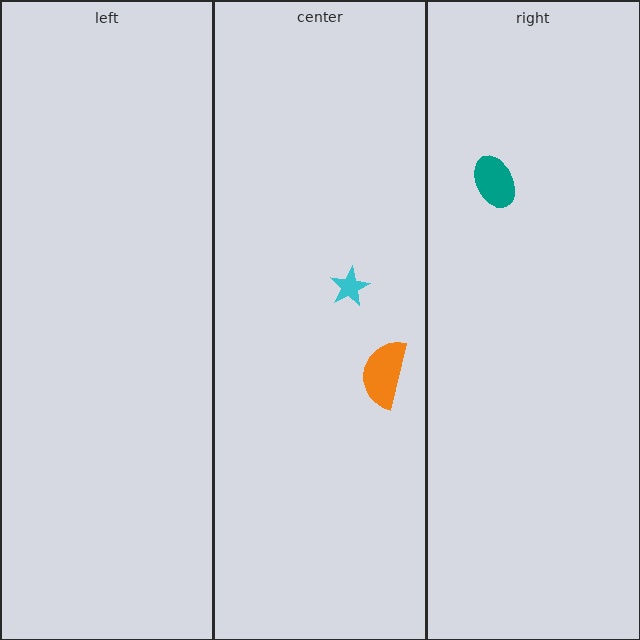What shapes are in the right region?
The teal ellipse.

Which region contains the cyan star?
The center region.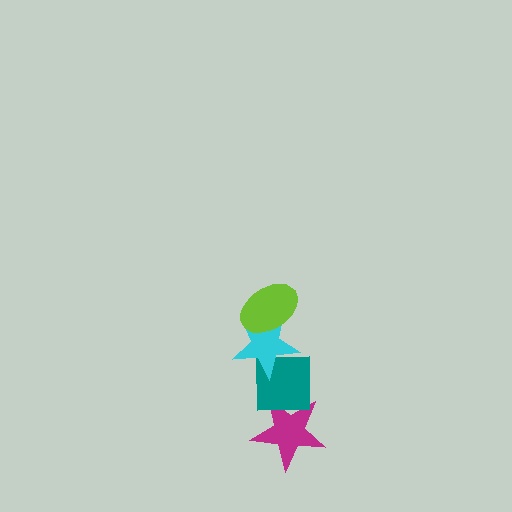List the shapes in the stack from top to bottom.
From top to bottom: the lime ellipse, the cyan star, the teal square, the magenta star.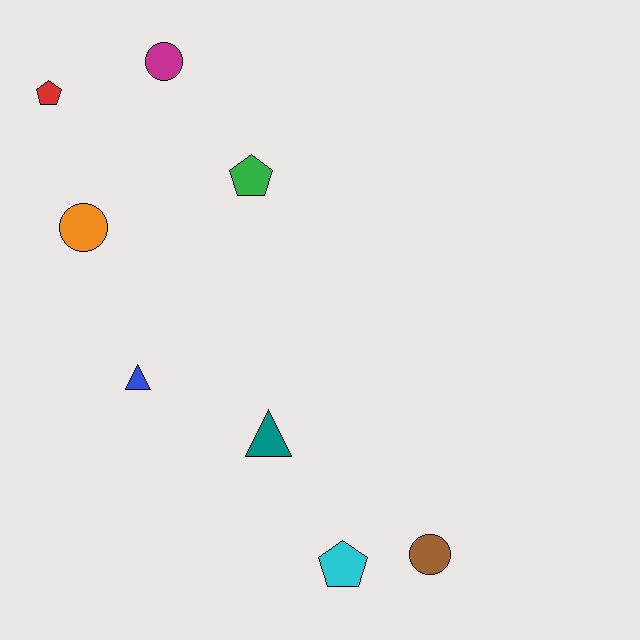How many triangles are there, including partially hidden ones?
There are 2 triangles.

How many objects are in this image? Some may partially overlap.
There are 8 objects.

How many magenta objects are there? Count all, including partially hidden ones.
There is 1 magenta object.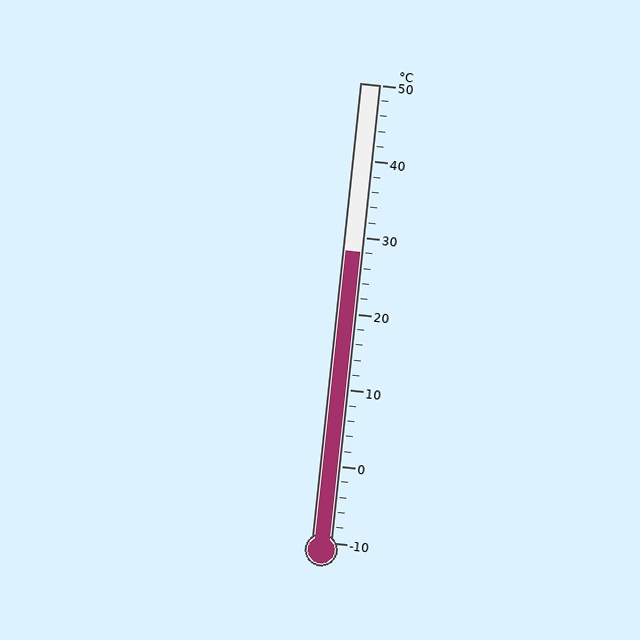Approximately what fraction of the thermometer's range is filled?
The thermometer is filled to approximately 65% of its range.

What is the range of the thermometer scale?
The thermometer scale ranges from -10°C to 50°C.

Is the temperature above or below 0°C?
The temperature is above 0°C.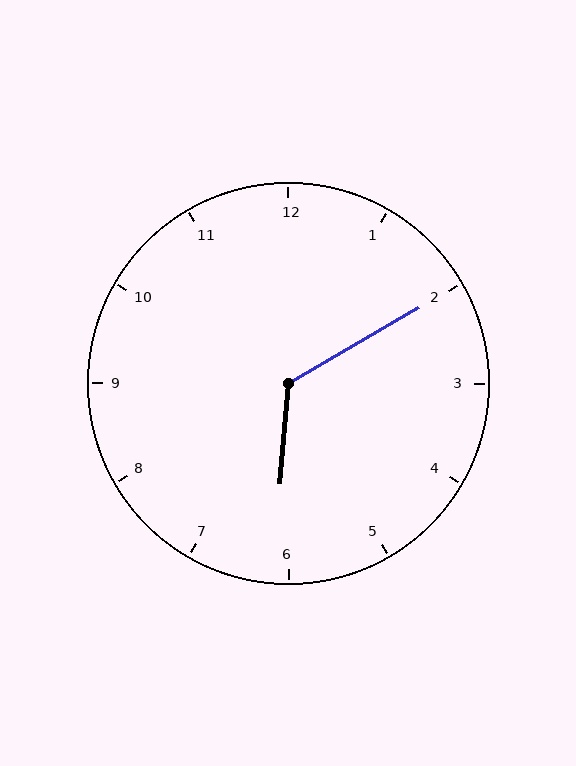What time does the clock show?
6:10.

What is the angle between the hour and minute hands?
Approximately 125 degrees.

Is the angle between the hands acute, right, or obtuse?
It is obtuse.